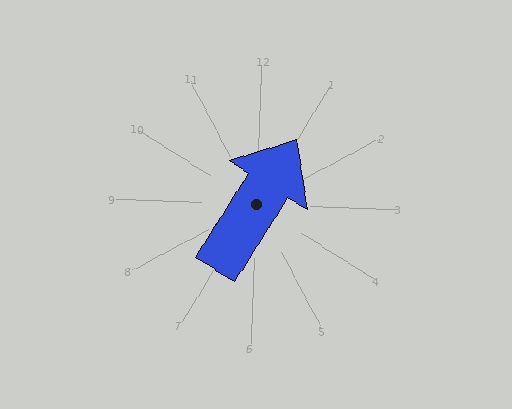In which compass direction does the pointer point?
Northeast.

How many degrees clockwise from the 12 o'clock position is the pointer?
Approximately 30 degrees.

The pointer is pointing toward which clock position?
Roughly 1 o'clock.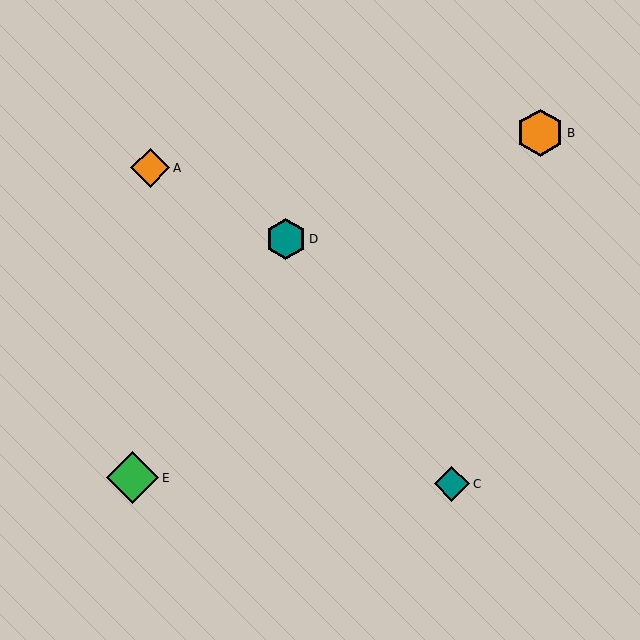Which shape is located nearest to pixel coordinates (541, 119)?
The orange hexagon (labeled B) at (540, 133) is nearest to that location.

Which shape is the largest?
The green diamond (labeled E) is the largest.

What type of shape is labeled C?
Shape C is a teal diamond.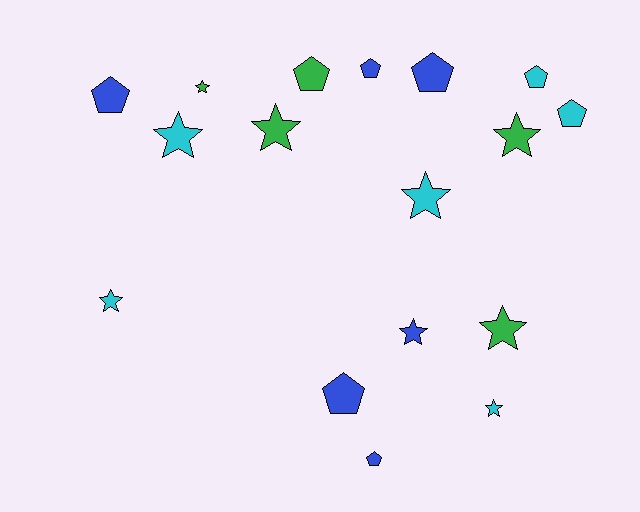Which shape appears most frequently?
Star, with 9 objects.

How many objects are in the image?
There are 17 objects.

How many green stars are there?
There are 4 green stars.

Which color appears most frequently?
Blue, with 6 objects.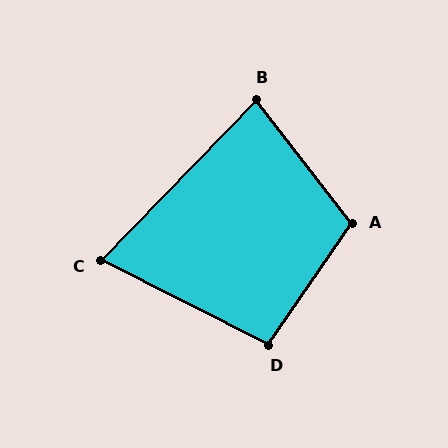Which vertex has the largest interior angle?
A, at approximately 107 degrees.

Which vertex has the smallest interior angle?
C, at approximately 73 degrees.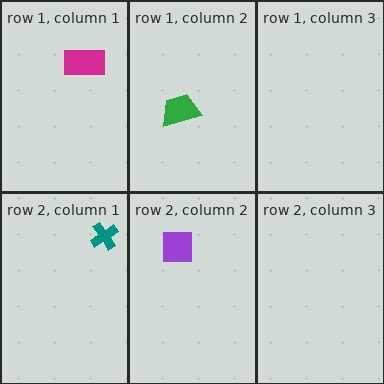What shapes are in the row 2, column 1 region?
The teal cross.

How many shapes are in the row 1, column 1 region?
1.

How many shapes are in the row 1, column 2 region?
1.